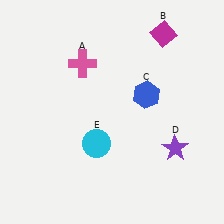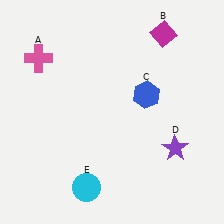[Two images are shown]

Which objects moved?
The objects that moved are: the pink cross (A), the cyan circle (E).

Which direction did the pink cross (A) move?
The pink cross (A) moved left.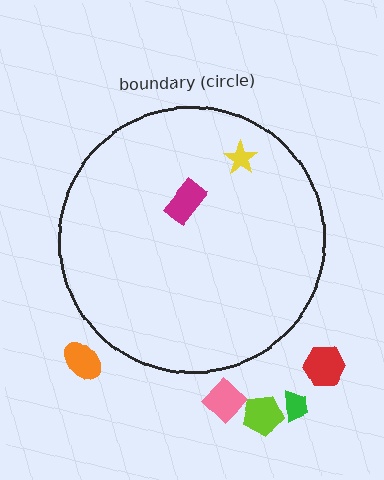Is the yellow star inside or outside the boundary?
Inside.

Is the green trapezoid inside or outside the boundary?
Outside.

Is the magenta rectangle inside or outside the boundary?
Inside.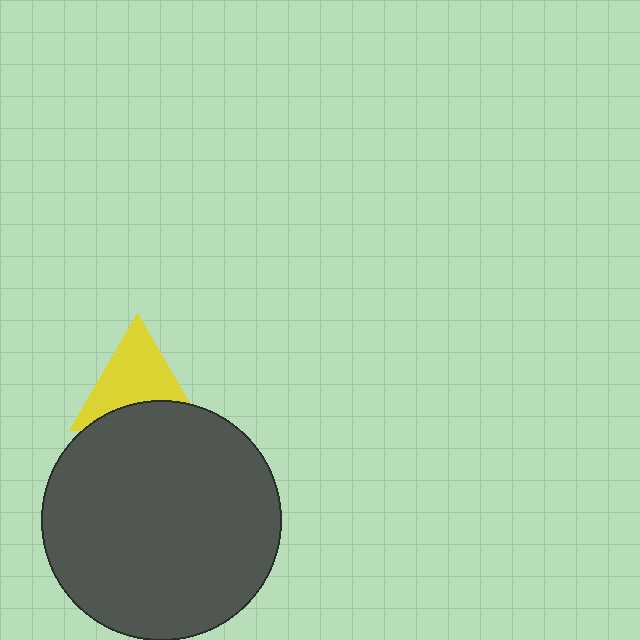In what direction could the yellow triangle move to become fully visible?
The yellow triangle could move up. That would shift it out from behind the dark gray circle entirely.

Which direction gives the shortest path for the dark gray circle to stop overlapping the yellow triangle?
Moving down gives the shortest separation.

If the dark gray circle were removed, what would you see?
You would see the complete yellow triangle.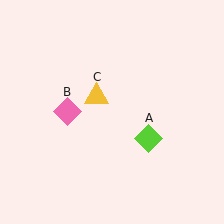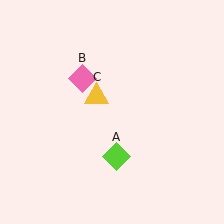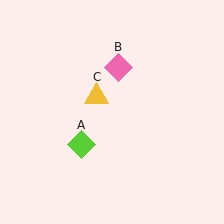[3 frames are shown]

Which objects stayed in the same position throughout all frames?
Yellow triangle (object C) remained stationary.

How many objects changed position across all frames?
2 objects changed position: lime diamond (object A), pink diamond (object B).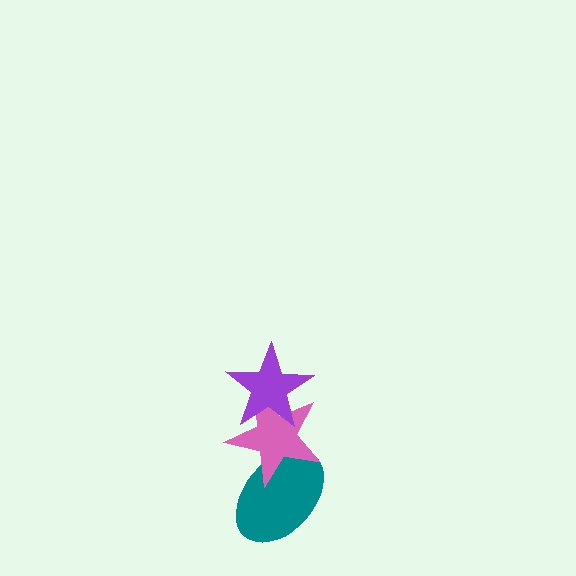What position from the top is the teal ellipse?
The teal ellipse is 3rd from the top.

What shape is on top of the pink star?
The purple star is on top of the pink star.